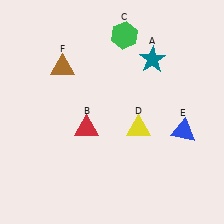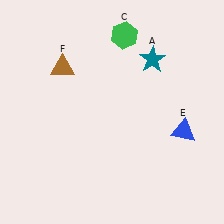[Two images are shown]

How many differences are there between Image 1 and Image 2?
There are 2 differences between the two images.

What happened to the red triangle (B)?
The red triangle (B) was removed in Image 2. It was in the bottom-left area of Image 1.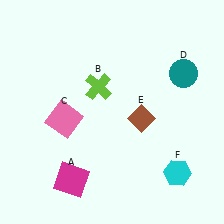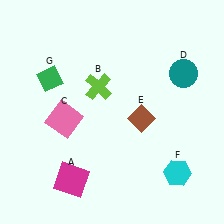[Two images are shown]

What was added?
A green diamond (G) was added in Image 2.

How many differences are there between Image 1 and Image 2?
There is 1 difference between the two images.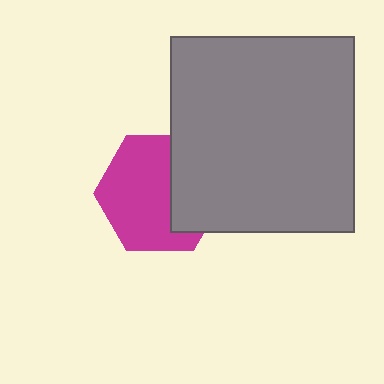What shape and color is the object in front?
The object in front is a gray rectangle.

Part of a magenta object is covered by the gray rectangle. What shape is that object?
It is a hexagon.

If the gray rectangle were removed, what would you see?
You would see the complete magenta hexagon.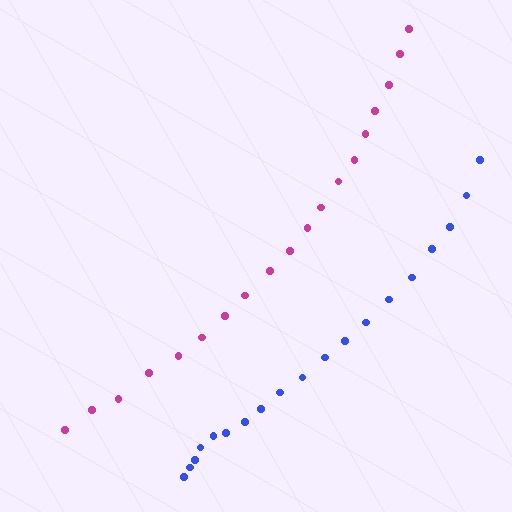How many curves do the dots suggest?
There are 2 distinct paths.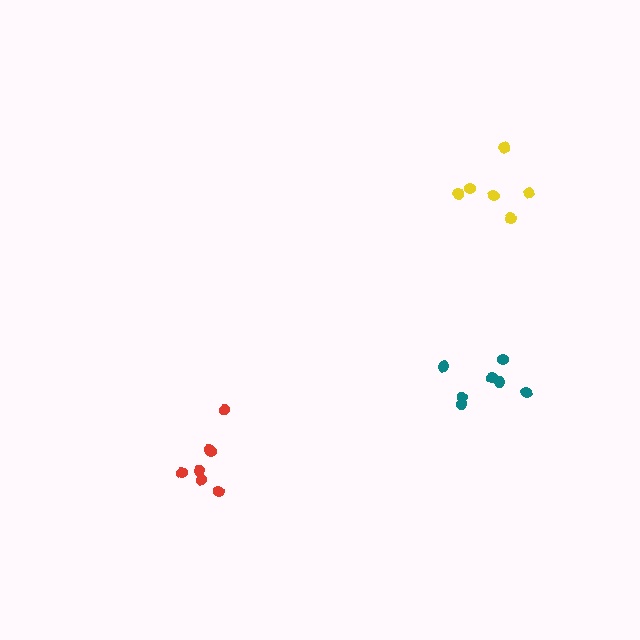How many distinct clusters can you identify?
There are 3 distinct clusters.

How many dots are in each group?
Group 1: 7 dots, Group 2: 6 dots, Group 3: 7 dots (20 total).